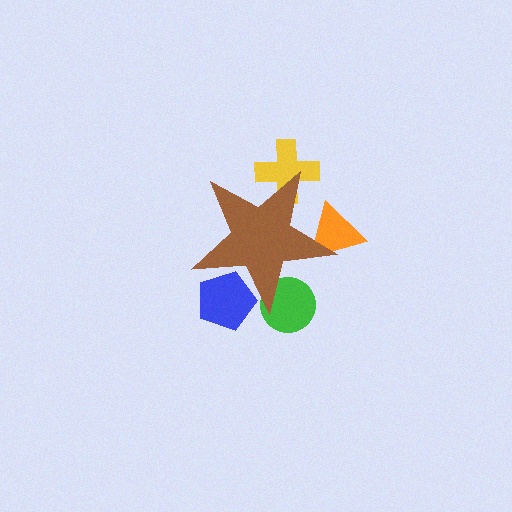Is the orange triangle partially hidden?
Yes, the orange triangle is partially hidden behind the brown star.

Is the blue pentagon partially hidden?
Yes, the blue pentagon is partially hidden behind the brown star.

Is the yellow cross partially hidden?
Yes, the yellow cross is partially hidden behind the brown star.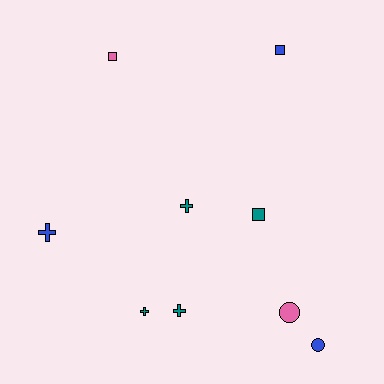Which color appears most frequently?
Teal, with 4 objects.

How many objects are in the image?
There are 9 objects.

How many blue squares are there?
There is 1 blue square.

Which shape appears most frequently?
Cross, with 4 objects.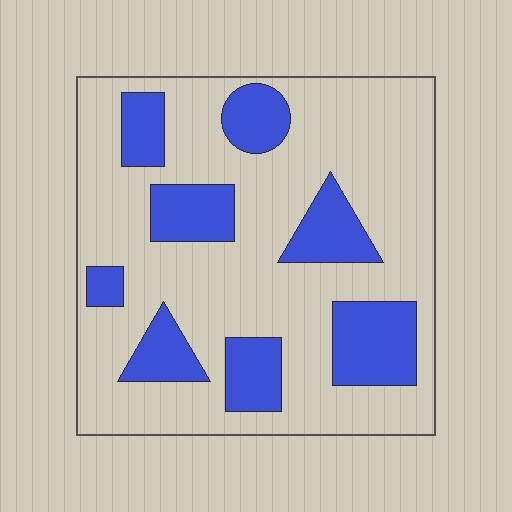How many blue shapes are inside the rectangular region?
8.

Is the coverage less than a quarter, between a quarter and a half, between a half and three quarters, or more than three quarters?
Between a quarter and a half.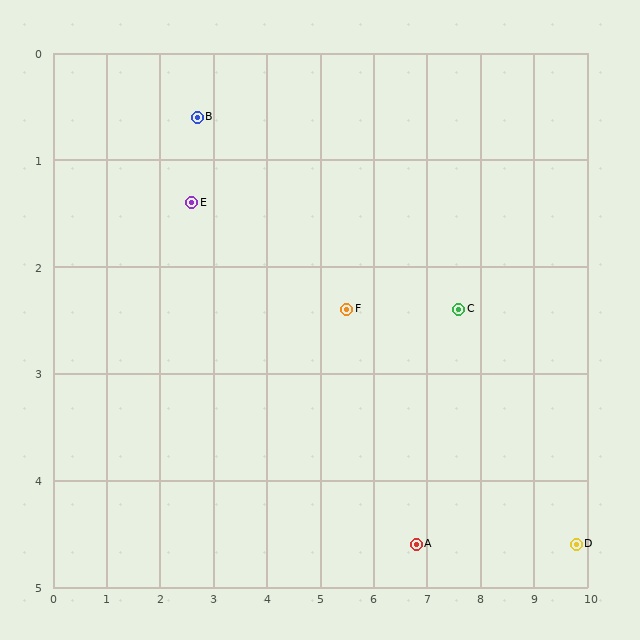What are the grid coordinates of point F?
Point F is at approximately (5.5, 2.4).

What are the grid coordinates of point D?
Point D is at approximately (9.8, 4.6).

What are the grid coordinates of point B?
Point B is at approximately (2.7, 0.6).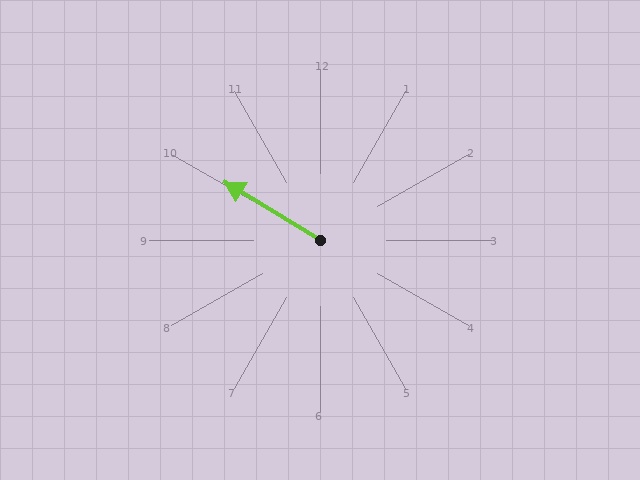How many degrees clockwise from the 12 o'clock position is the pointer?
Approximately 301 degrees.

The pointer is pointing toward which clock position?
Roughly 10 o'clock.